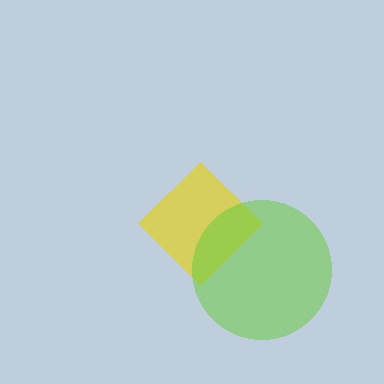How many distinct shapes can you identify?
There are 2 distinct shapes: a yellow diamond, a lime circle.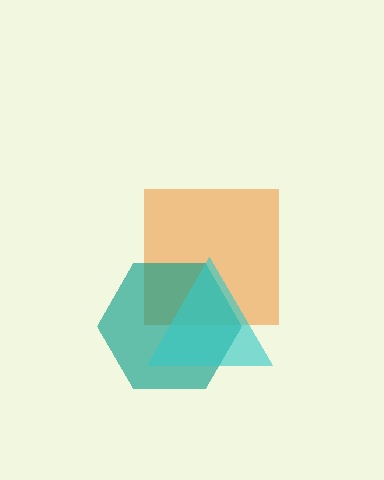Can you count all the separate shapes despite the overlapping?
Yes, there are 3 separate shapes.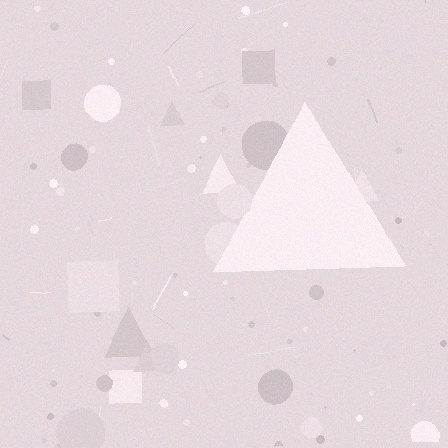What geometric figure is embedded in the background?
A triangle is embedded in the background.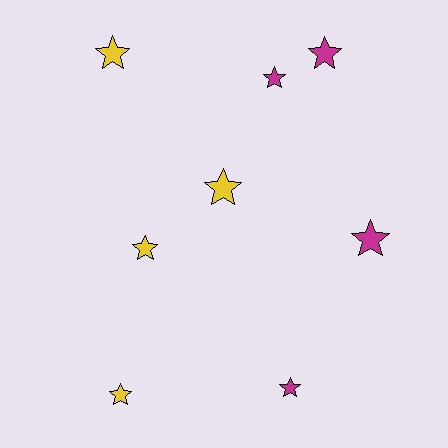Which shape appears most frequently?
Star, with 8 objects.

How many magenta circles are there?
There are no magenta circles.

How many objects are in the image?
There are 8 objects.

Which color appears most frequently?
Yellow, with 4 objects.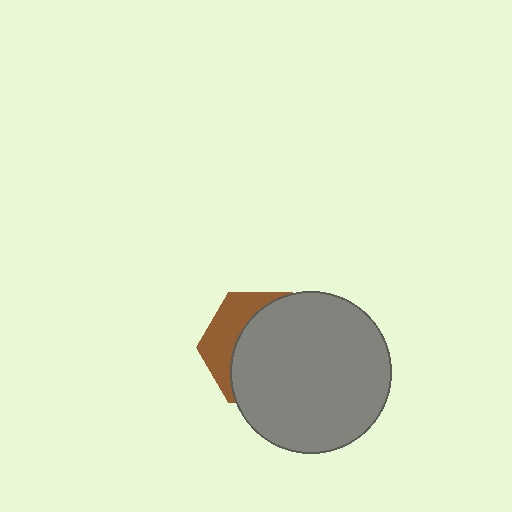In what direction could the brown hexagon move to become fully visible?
The brown hexagon could move left. That would shift it out from behind the gray circle entirely.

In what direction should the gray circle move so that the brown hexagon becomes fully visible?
The gray circle should move right. That is the shortest direction to clear the overlap and leave the brown hexagon fully visible.